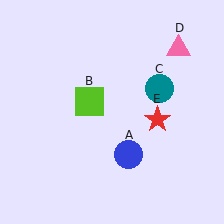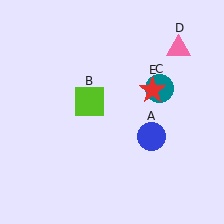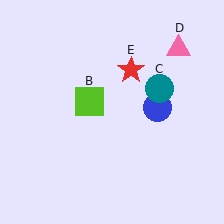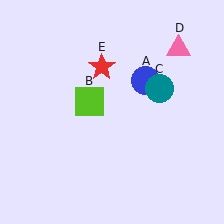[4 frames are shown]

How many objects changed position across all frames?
2 objects changed position: blue circle (object A), red star (object E).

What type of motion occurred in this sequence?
The blue circle (object A), red star (object E) rotated counterclockwise around the center of the scene.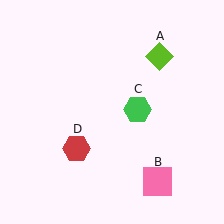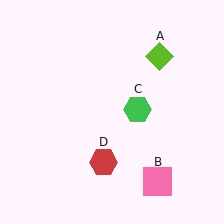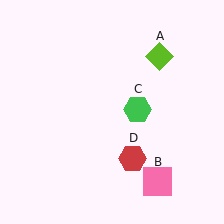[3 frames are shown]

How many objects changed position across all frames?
1 object changed position: red hexagon (object D).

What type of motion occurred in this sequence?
The red hexagon (object D) rotated counterclockwise around the center of the scene.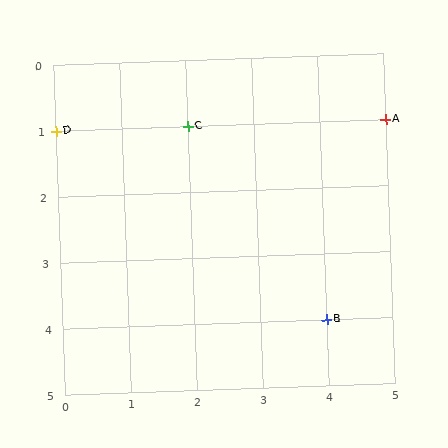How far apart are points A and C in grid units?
Points A and C are 3 columns apart.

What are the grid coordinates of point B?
Point B is at grid coordinates (4, 4).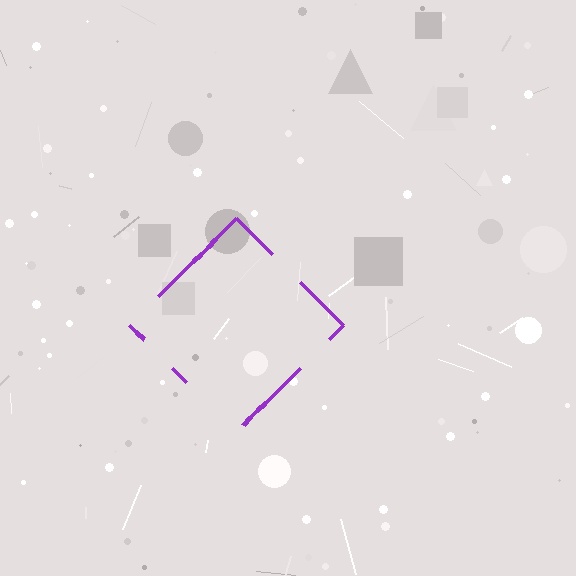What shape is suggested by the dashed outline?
The dashed outline suggests a diamond.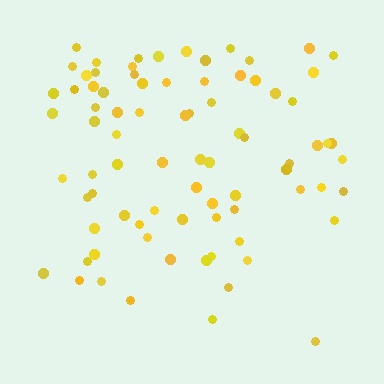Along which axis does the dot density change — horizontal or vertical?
Vertical.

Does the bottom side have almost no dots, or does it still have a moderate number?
Still a moderate number, just noticeably fewer than the top.